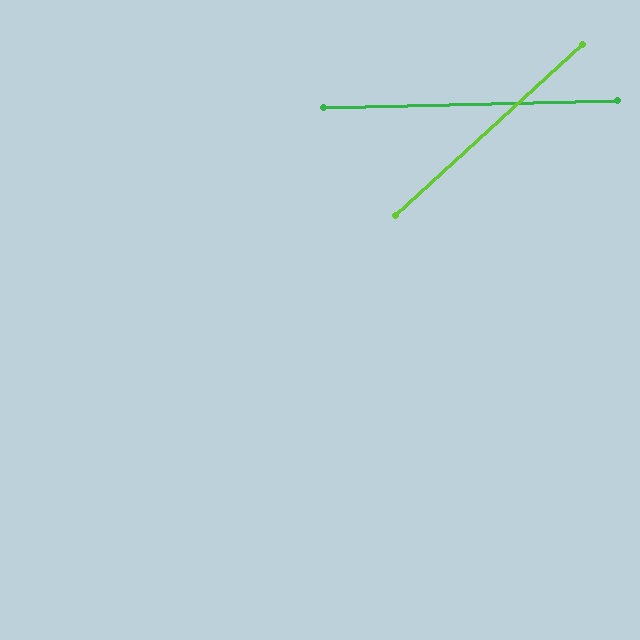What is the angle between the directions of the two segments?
Approximately 41 degrees.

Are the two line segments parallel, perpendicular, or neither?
Neither parallel nor perpendicular — they differ by about 41°.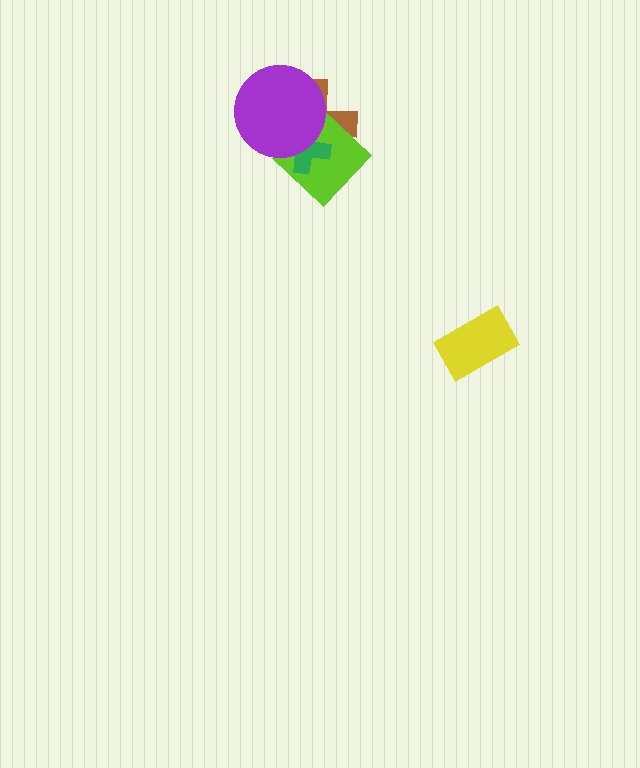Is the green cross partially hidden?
Yes, it is partially covered by another shape.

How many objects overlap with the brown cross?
3 objects overlap with the brown cross.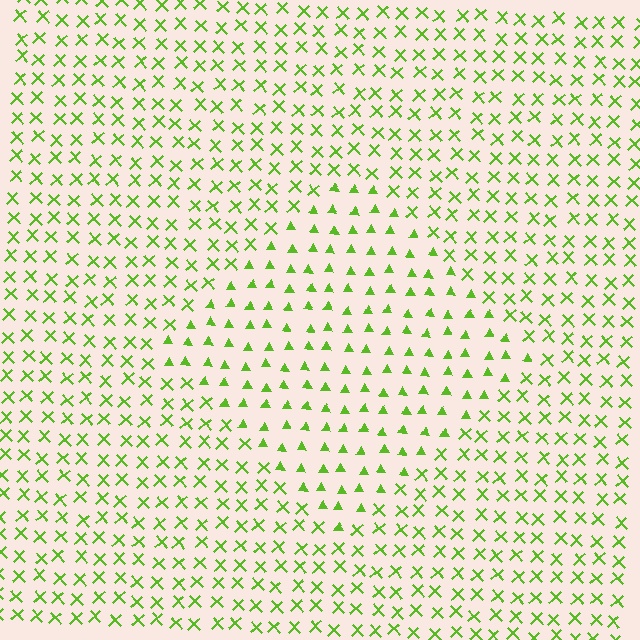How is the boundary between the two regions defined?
The boundary is defined by a change in element shape: triangles inside vs. X marks outside. All elements share the same color and spacing.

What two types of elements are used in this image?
The image uses triangles inside the diamond region and X marks outside it.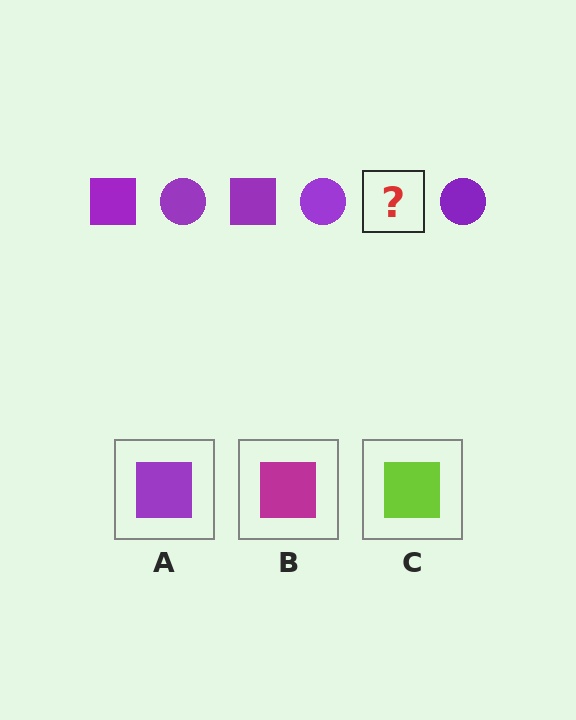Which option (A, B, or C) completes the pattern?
A.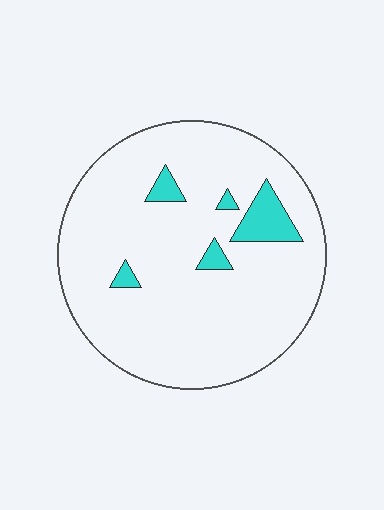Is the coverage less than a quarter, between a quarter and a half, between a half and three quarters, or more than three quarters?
Less than a quarter.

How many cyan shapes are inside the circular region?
5.